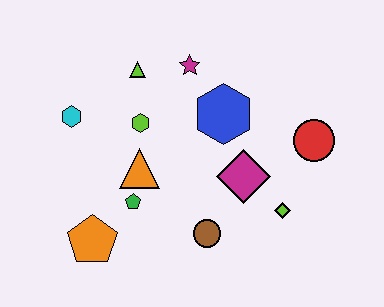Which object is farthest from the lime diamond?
The cyan hexagon is farthest from the lime diamond.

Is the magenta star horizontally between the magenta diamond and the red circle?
No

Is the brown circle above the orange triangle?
No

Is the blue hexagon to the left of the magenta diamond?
Yes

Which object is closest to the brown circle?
The magenta diamond is closest to the brown circle.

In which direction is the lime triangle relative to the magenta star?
The lime triangle is to the left of the magenta star.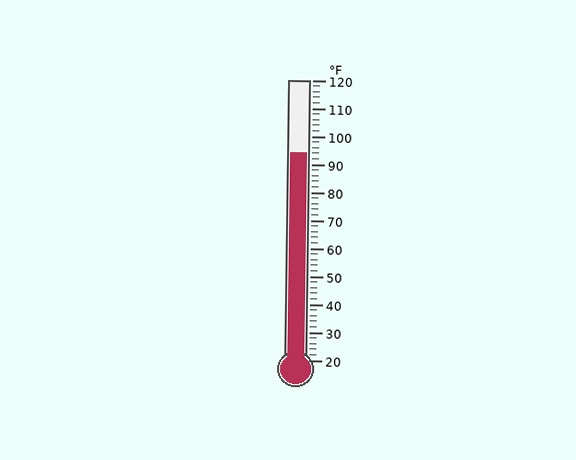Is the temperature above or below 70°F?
The temperature is above 70°F.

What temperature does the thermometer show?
The thermometer shows approximately 94°F.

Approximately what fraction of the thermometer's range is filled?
The thermometer is filled to approximately 75% of its range.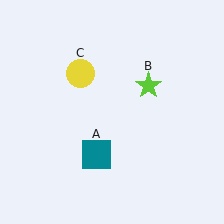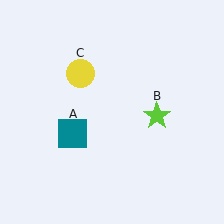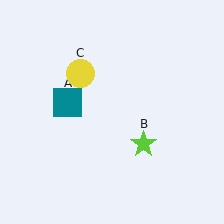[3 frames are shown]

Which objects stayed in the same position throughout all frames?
Yellow circle (object C) remained stationary.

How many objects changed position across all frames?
2 objects changed position: teal square (object A), lime star (object B).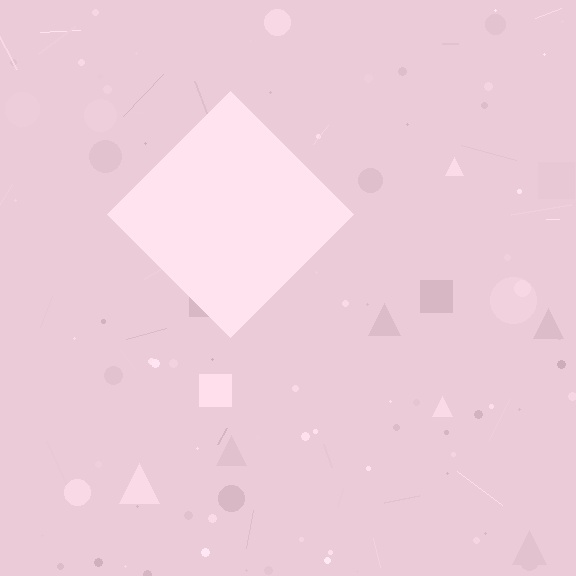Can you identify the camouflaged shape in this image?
The camouflaged shape is a diamond.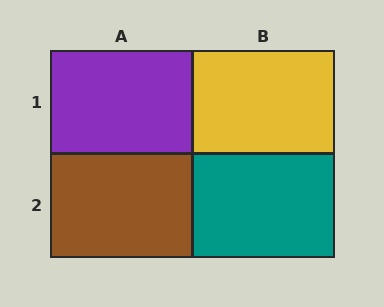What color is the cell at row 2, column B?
Teal.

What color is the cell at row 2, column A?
Brown.